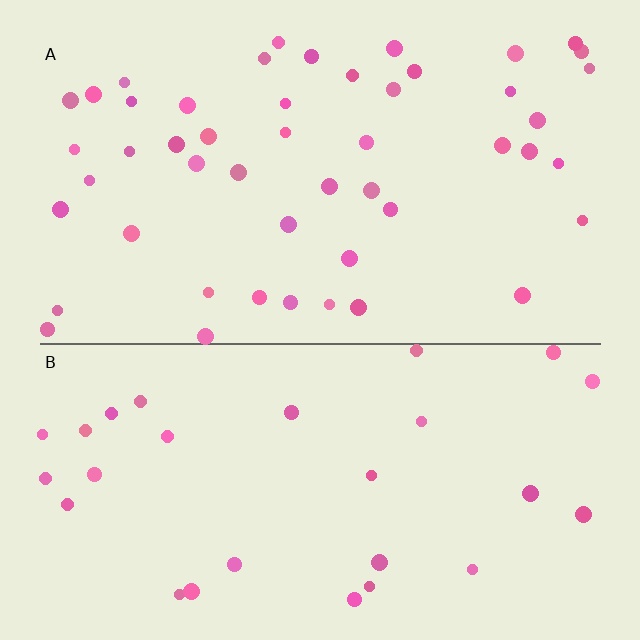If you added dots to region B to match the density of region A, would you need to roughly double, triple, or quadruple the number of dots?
Approximately double.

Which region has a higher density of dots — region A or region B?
A (the top).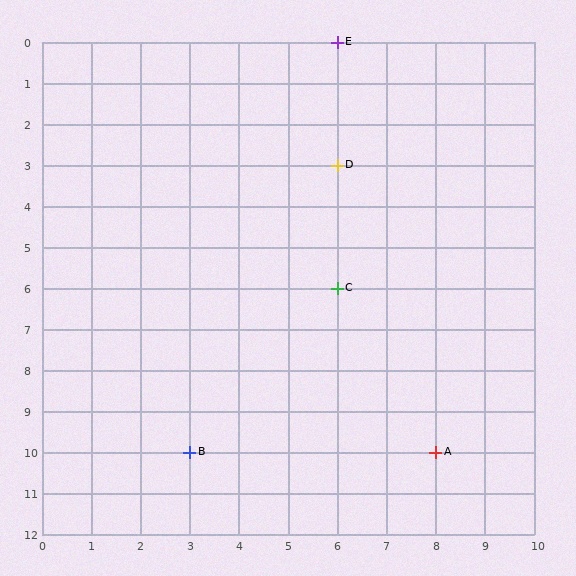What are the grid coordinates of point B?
Point B is at grid coordinates (3, 10).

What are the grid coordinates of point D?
Point D is at grid coordinates (6, 3).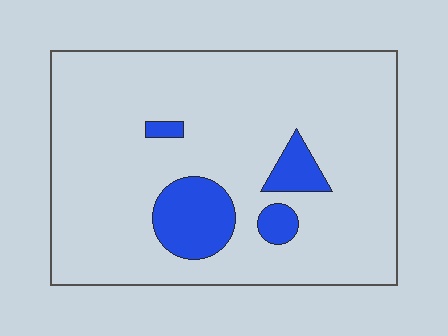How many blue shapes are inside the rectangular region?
4.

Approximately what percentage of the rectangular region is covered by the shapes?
Approximately 10%.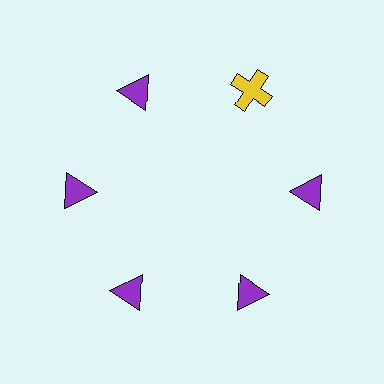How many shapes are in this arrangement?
There are 6 shapes arranged in a ring pattern.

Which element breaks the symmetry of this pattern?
The yellow cross at roughly the 1 o'clock position breaks the symmetry. All other shapes are purple triangles.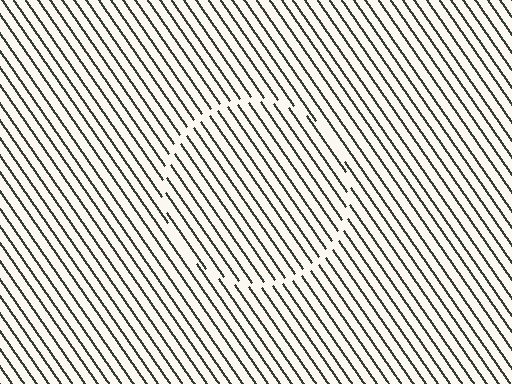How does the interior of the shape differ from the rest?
The interior of the shape contains the same grating, shifted by half a period — the contour is defined by the phase discontinuity where line-ends from the inner and outer gratings abut.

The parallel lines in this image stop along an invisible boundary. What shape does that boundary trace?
An illusory circle. The interior of the shape contains the same grating, shifted by half a period — the contour is defined by the phase discontinuity where line-ends from the inner and outer gratings abut.